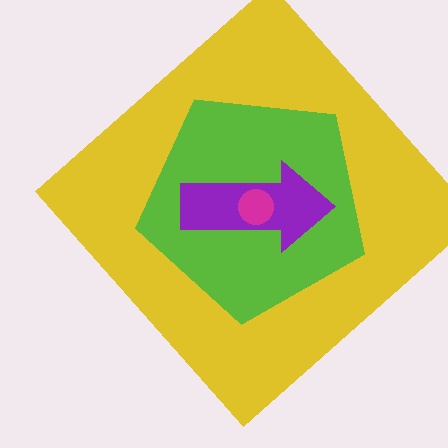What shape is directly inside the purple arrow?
The magenta circle.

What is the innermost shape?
The magenta circle.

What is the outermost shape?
The yellow diamond.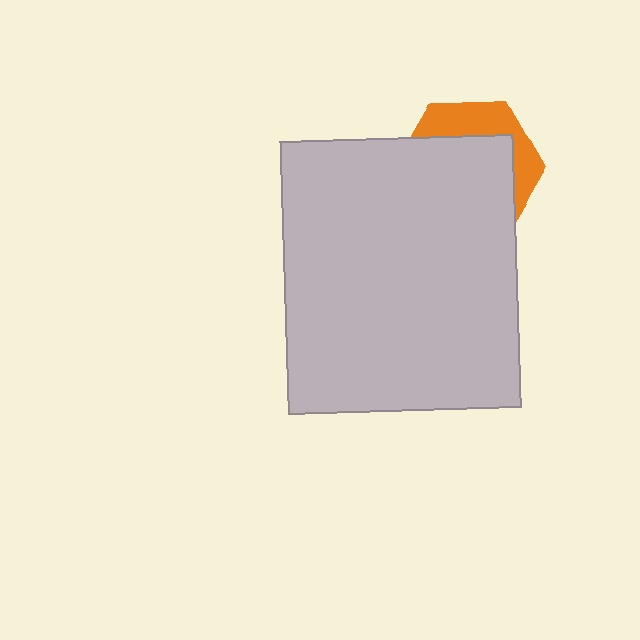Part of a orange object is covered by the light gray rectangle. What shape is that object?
It is a hexagon.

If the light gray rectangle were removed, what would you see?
You would see the complete orange hexagon.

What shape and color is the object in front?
The object in front is a light gray rectangle.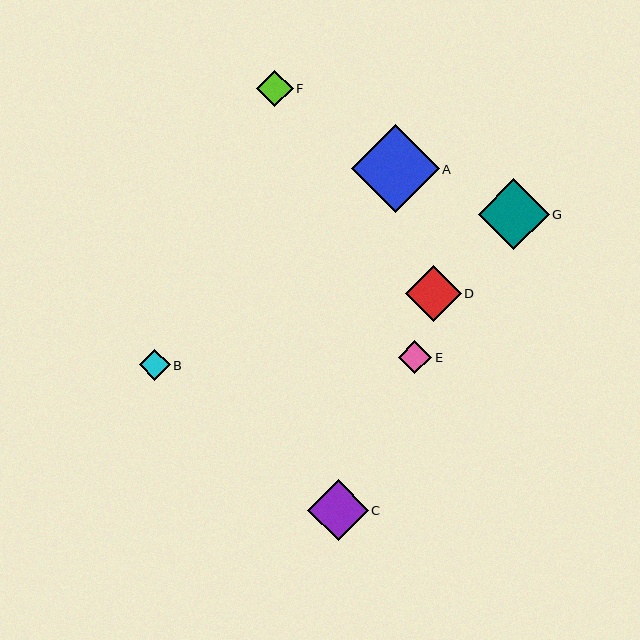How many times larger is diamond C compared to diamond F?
Diamond C is approximately 1.7 times the size of diamond F.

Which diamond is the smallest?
Diamond B is the smallest with a size of approximately 31 pixels.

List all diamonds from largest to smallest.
From largest to smallest: A, G, C, D, F, E, B.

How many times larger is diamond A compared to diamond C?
Diamond A is approximately 1.4 times the size of diamond C.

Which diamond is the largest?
Diamond A is the largest with a size of approximately 88 pixels.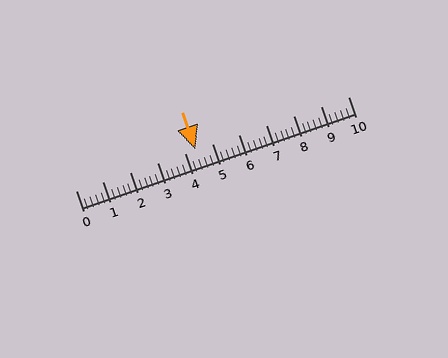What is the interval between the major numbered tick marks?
The major tick marks are spaced 1 units apart.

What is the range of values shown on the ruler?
The ruler shows values from 0 to 10.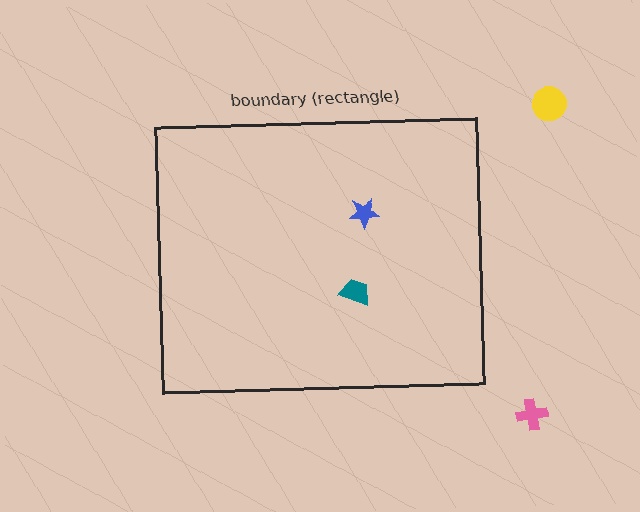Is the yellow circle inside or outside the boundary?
Outside.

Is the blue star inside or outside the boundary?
Inside.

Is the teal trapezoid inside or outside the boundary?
Inside.